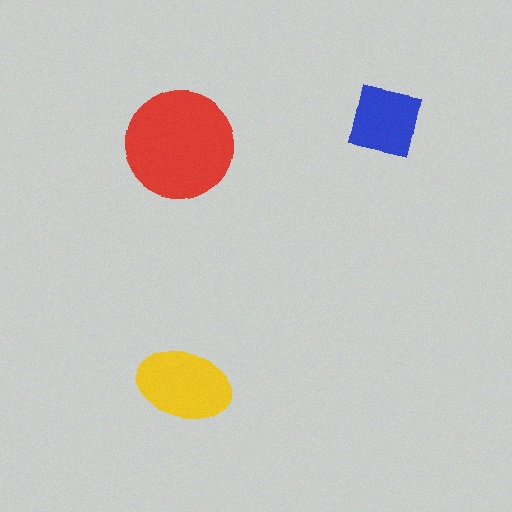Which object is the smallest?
The blue square.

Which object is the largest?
The red circle.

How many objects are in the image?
There are 3 objects in the image.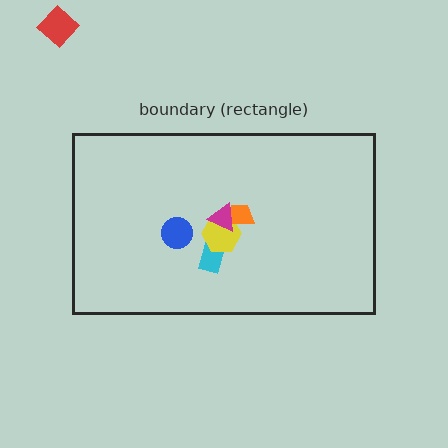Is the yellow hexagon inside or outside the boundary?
Inside.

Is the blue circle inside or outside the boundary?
Inside.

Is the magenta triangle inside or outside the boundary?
Inside.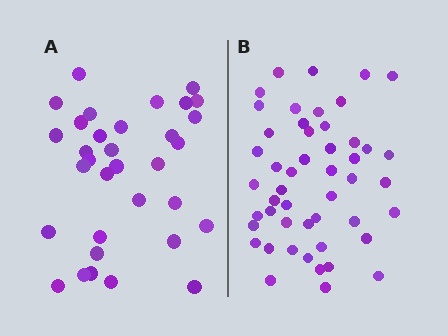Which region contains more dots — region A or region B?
Region B (the right region) has more dots.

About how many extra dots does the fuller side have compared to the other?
Region B has approximately 15 more dots than region A.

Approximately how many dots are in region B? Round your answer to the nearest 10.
About 50 dots. (The exact count is 49, which rounds to 50.)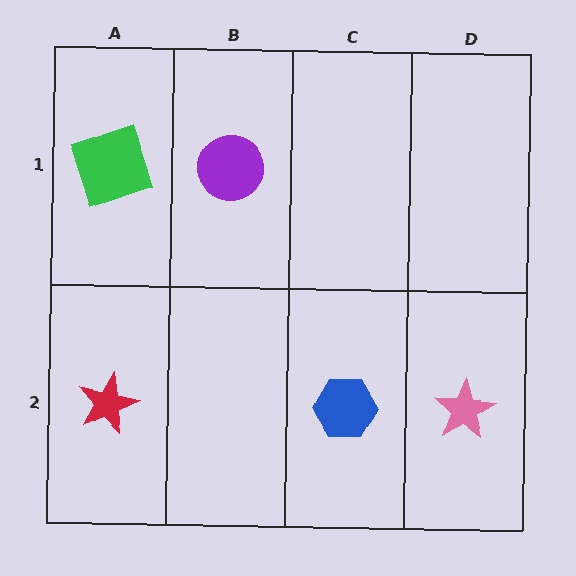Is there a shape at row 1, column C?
No, that cell is empty.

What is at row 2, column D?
A pink star.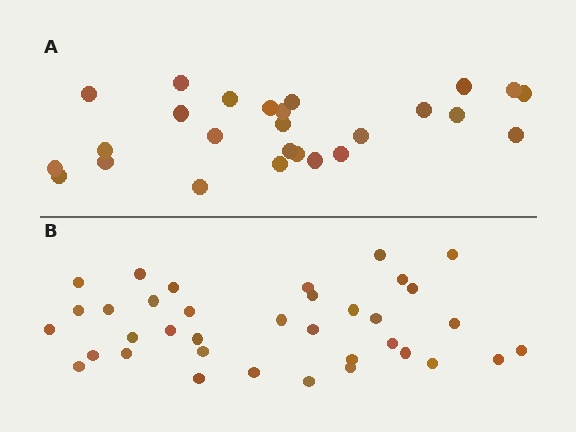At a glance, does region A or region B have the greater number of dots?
Region B (the bottom region) has more dots.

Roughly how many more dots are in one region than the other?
Region B has roughly 10 or so more dots than region A.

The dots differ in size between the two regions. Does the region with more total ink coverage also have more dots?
No. Region A has more total ink coverage because its dots are larger, but region B actually contains more individual dots. Total area can be misleading — the number of items is what matters here.